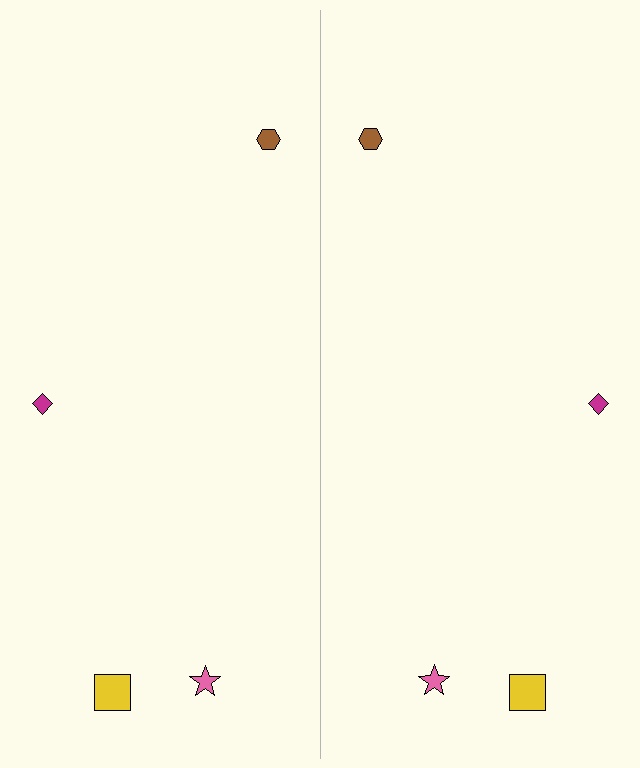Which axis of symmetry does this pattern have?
The pattern has a vertical axis of symmetry running through the center of the image.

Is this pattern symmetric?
Yes, this pattern has bilateral (reflection) symmetry.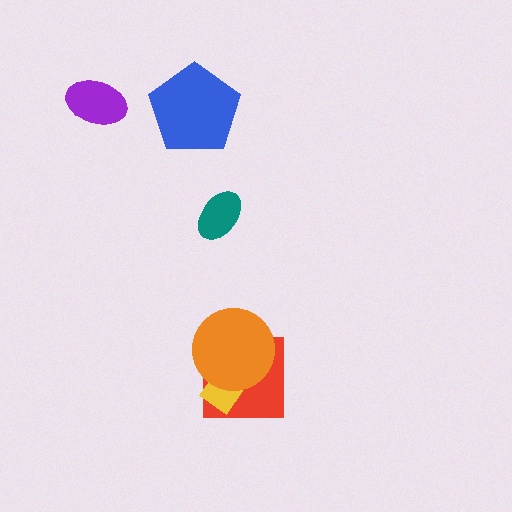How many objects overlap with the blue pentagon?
0 objects overlap with the blue pentagon.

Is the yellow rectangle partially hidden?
Yes, it is partially covered by another shape.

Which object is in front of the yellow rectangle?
The orange circle is in front of the yellow rectangle.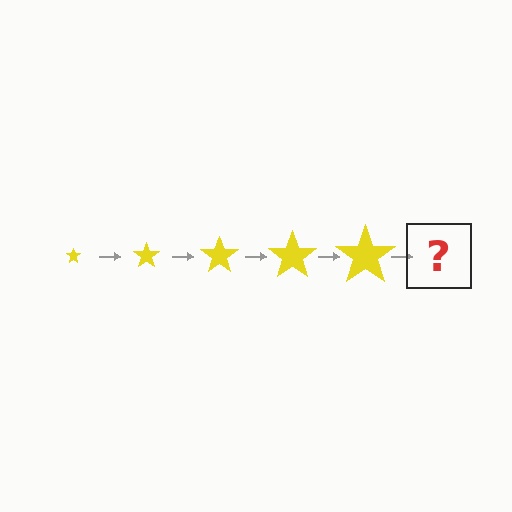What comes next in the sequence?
The next element should be a yellow star, larger than the previous one.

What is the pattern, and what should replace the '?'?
The pattern is that the star gets progressively larger each step. The '?' should be a yellow star, larger than the previous one.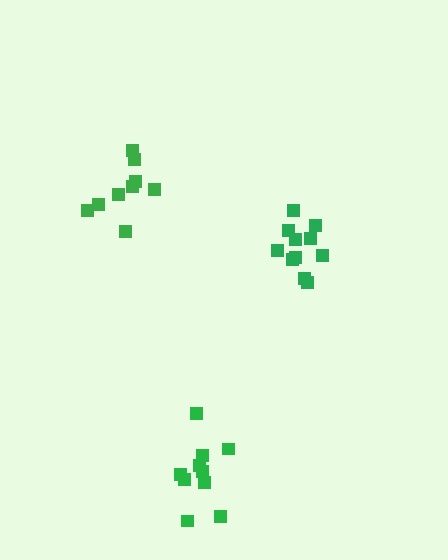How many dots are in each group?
Group 1: 10 dots, Group 2: 9 dots, Group 3: 11 dots (30 total).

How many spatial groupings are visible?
There are 3 spatial groupings.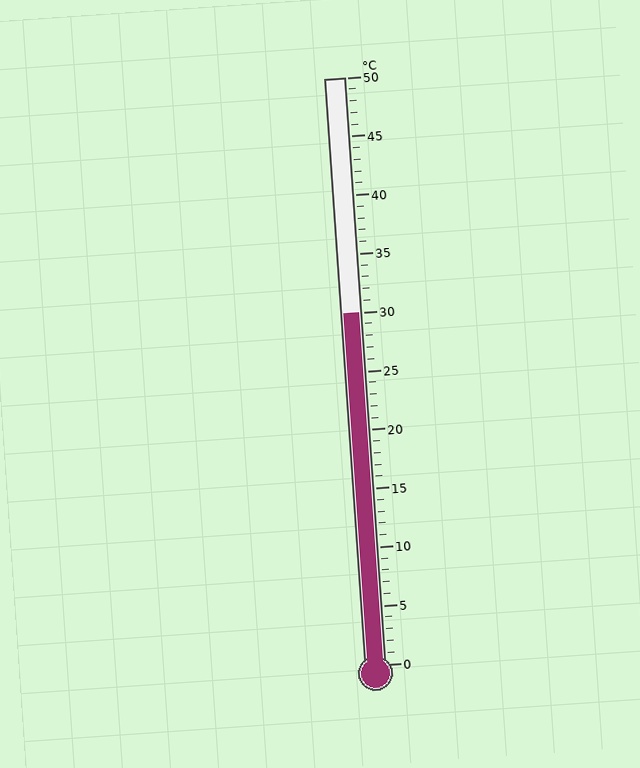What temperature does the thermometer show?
The thermometer shows approximately 30°C.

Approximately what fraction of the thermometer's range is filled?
The thermometer is filled to approximately 60% of its range.